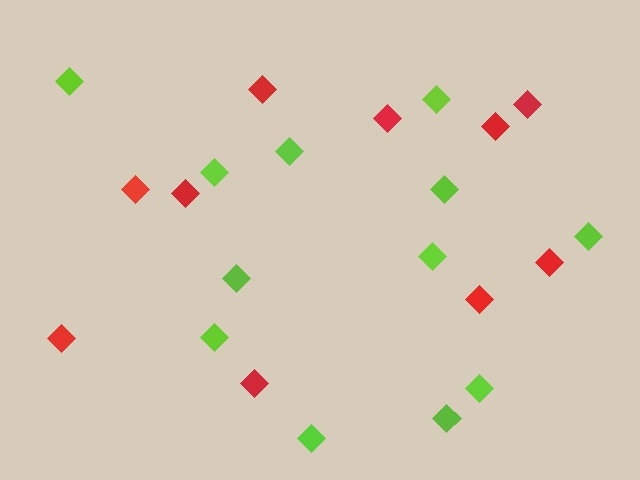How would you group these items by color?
There are 2 groups: one group of lime diamonds (12) and one group of red diamonds (10).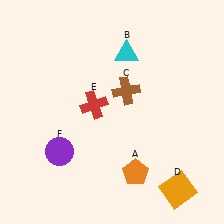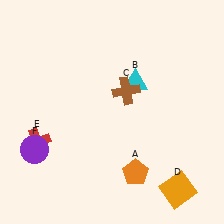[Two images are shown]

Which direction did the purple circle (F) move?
The purple circle (F) moved left.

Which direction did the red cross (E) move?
The red cross (E) moved left.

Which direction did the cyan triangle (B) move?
The cyan triangle (B) moved down.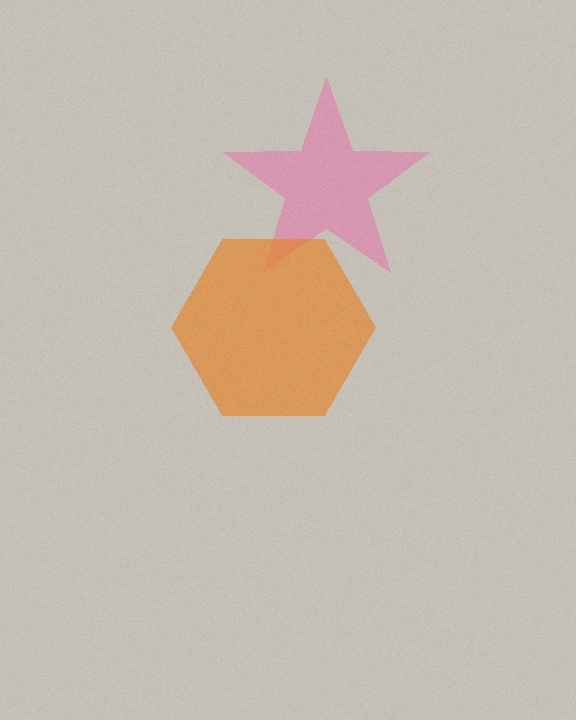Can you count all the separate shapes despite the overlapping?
Yes, there are 2 separate shapes.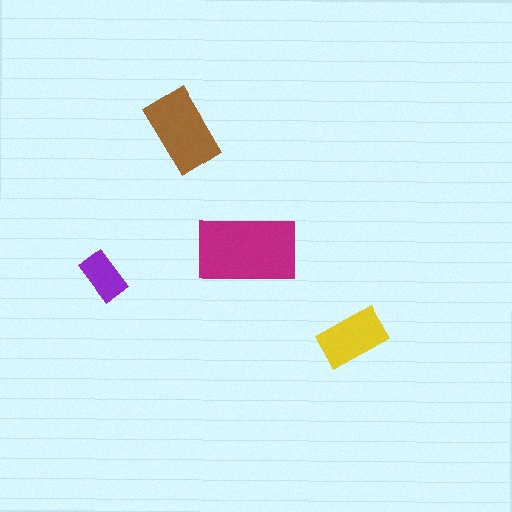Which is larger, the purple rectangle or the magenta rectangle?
The magenta one.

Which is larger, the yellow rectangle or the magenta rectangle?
The magenta one.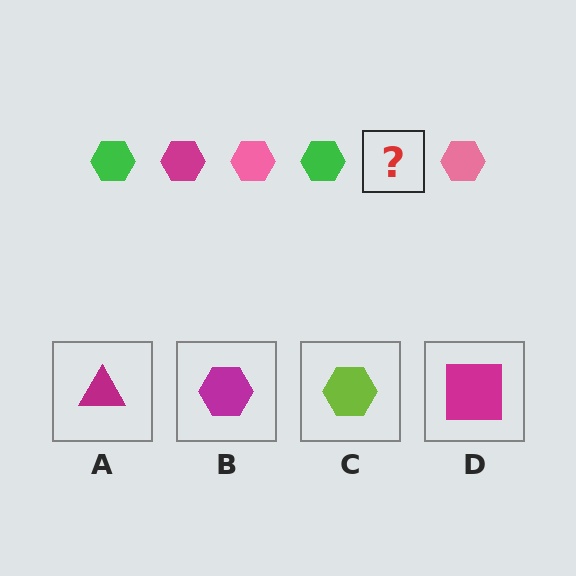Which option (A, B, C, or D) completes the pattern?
B.